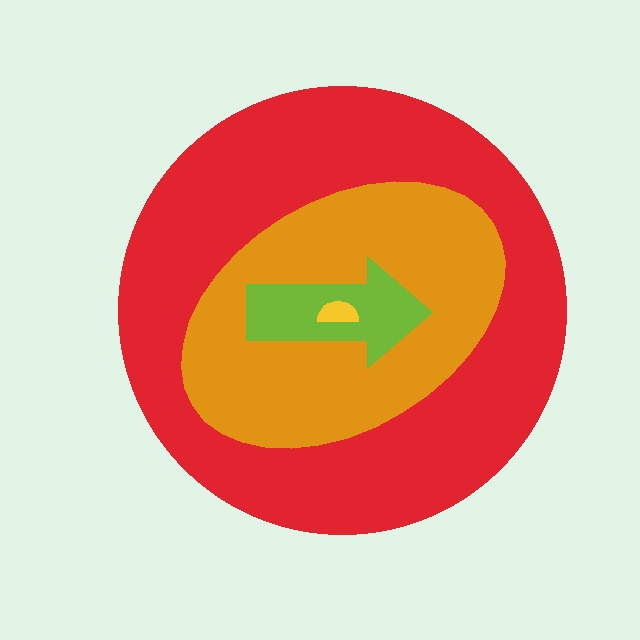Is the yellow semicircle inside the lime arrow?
Yes.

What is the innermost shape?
The yellow semicircle.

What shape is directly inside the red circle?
The orange ellipse.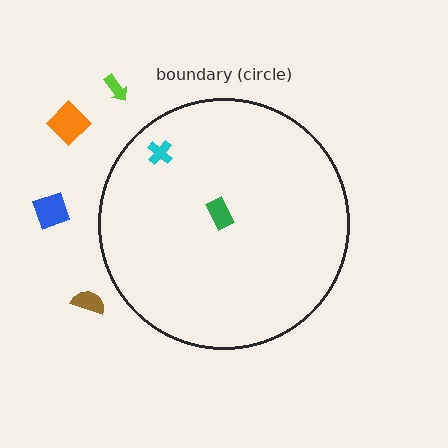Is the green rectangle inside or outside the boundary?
Inside.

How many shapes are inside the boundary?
2 inside, 4 outside.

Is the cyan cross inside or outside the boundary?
Inside.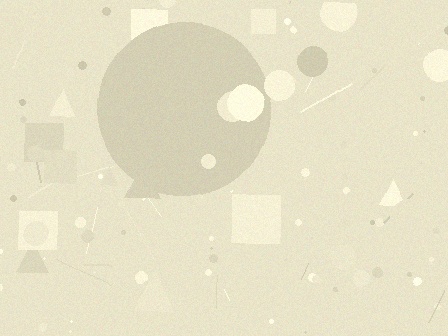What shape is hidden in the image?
A circle is hidden in the image.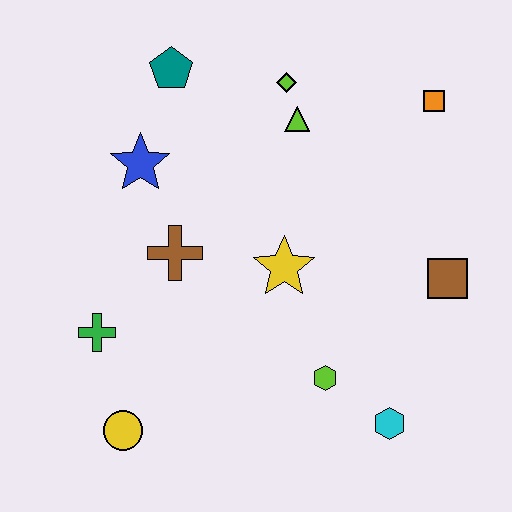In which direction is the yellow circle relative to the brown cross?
The yellow circle is below the brown cross.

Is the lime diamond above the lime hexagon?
Yes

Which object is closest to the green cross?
The yellow circle is closest to the green cross.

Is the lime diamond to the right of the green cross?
Yes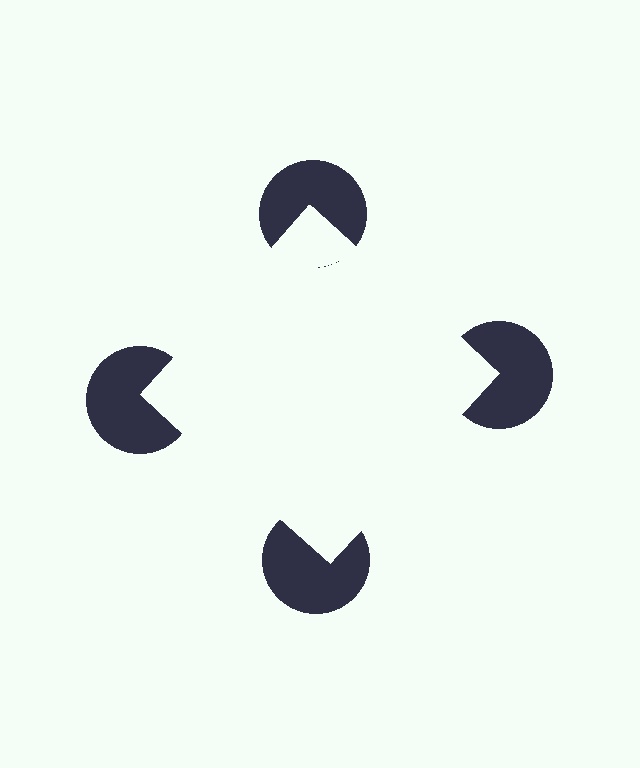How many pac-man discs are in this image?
There are 4 — one at each vertex of the illusory square.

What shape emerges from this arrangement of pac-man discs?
An illusory square — its edges are inferred from the aligned wedge cuts in the pac-man discs, not physically drawn.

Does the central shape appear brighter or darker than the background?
It typically appears slightly brighter than the background, even though no actual brightness change is drawn.